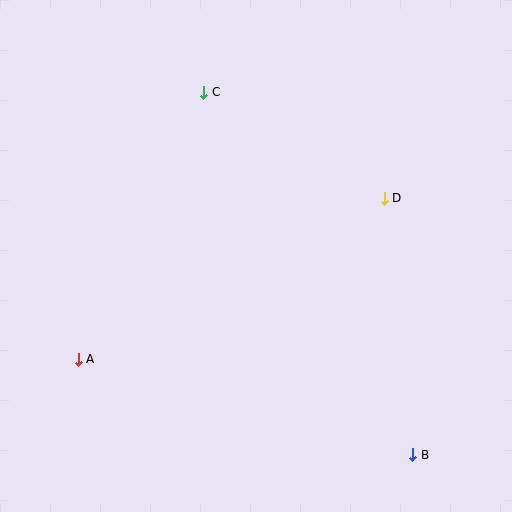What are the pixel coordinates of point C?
Point C is at (204, 92).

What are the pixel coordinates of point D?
Point D is at (384, 198).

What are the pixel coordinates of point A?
Point A is at (78, 359).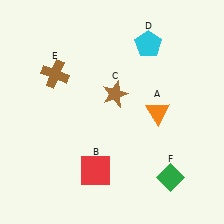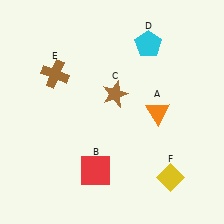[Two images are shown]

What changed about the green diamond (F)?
In Image 1, F is green. In Image 2, it changed to yellow.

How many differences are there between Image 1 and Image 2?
There is 1 difference between the two images.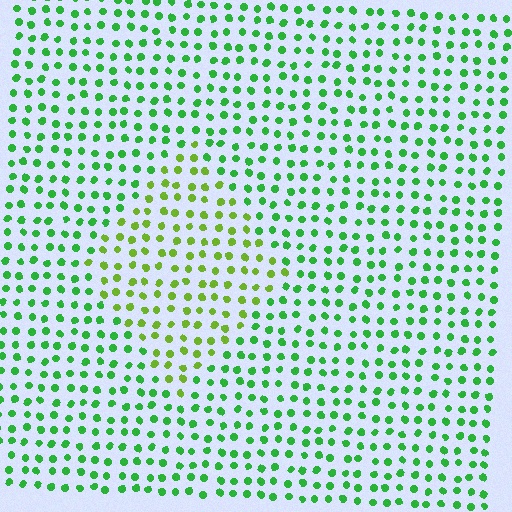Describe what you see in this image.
The image is filled with small green elements in a uniform arrangement. A diamond-shaped region is visible where the elements are tinted to a slightly different hue, forming a subtle color boundary.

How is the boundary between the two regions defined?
The boundary is defined purely by a slight shift in hue (about 35 degrees). Spacing, size, and orientation are identical on both sides.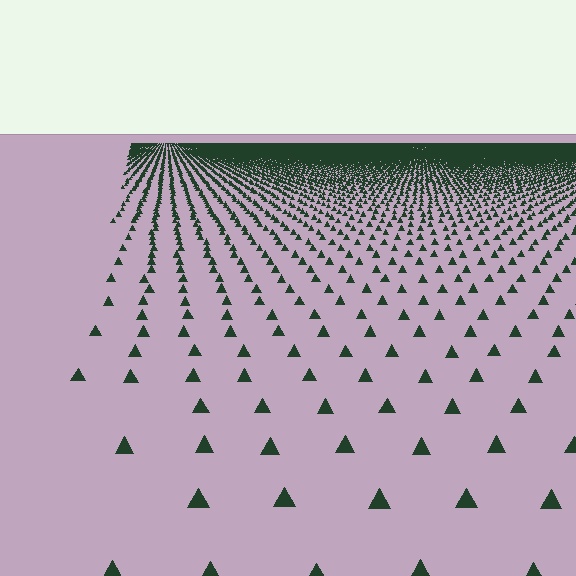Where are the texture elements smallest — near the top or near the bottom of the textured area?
Near the top.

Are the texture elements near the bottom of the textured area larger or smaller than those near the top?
Larger. Near the bottom, elements are closer to the viewer and appear at a bigger on-screen size.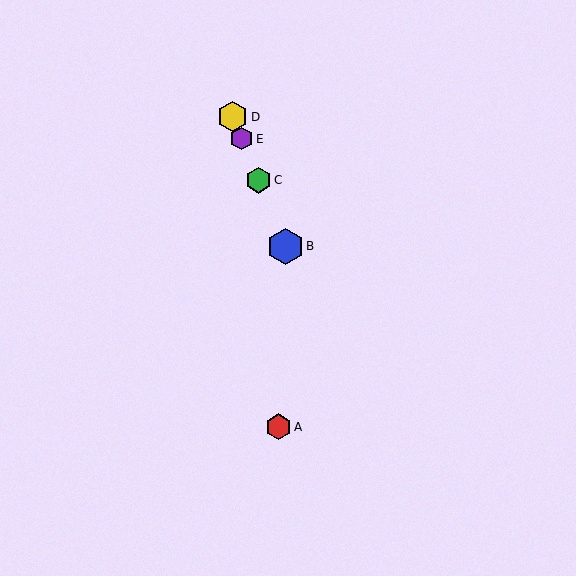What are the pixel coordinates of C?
Object C is at (259, 180).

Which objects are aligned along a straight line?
Objects B, C, D, E are aligned along a straight line.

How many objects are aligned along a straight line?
4 objects (B, C, D, E) are aligned along a straight line.